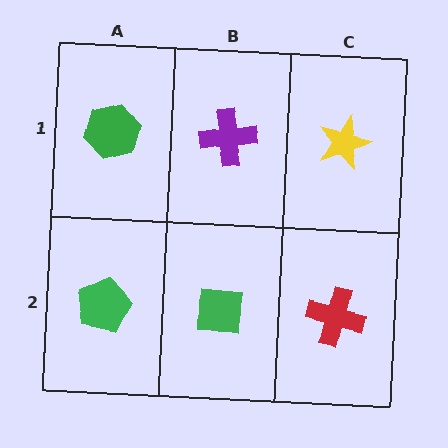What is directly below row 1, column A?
A green pentagon.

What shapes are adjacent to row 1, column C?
A red cross (row 2, column C), a purple cross (row 1, column B).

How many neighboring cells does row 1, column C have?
2.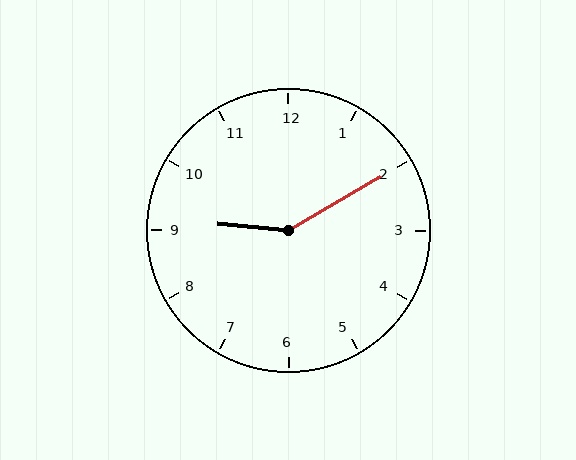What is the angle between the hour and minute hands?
Approximately 145 degrees.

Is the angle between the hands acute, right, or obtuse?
It is obtuse.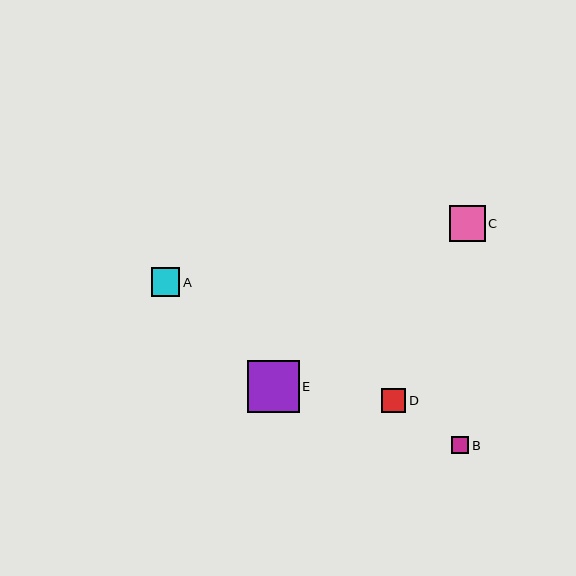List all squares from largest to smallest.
From largest to smallest: E, C, A, D, B.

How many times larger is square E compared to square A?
Square E is approximately 1.8 times the size of square A.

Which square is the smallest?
Square B is the smallest with a size of approximately 18 pixels.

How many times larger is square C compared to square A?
Square C is approximately 1.3 times the size of square A.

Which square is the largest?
Square E is the largest with a size of approximately 51 pixels.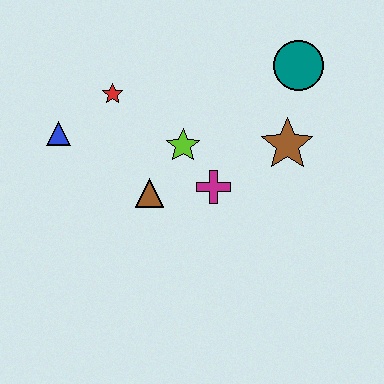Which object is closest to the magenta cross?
The lime star is closest to the magenta cross.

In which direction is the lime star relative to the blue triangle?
The lime star is to the right of the blue triangle.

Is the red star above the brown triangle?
Yes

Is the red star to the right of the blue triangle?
Yes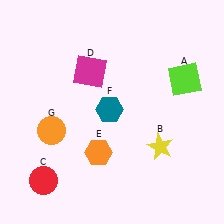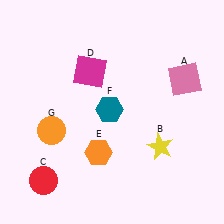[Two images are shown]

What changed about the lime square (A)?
In Image 1, A is lime. In Image 2, it changed to pink.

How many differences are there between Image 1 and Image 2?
There is 1 difference between the two images.